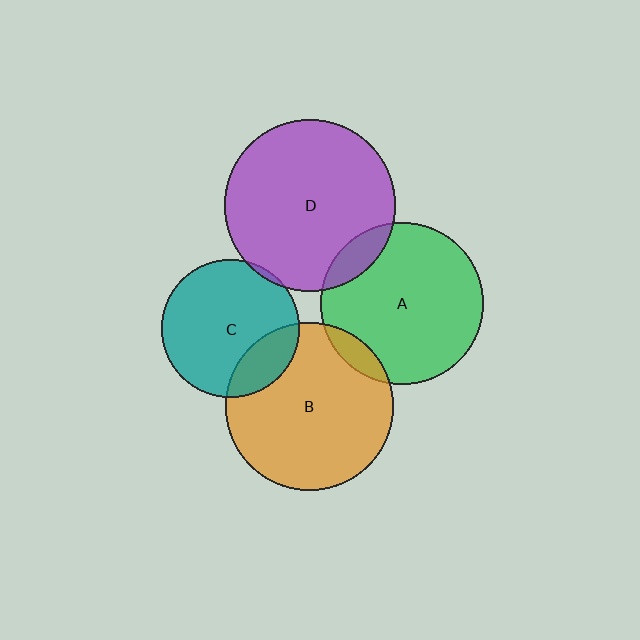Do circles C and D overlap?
Yes.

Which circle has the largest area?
Circle D (purple).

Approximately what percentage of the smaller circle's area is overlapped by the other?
Approximately 5%.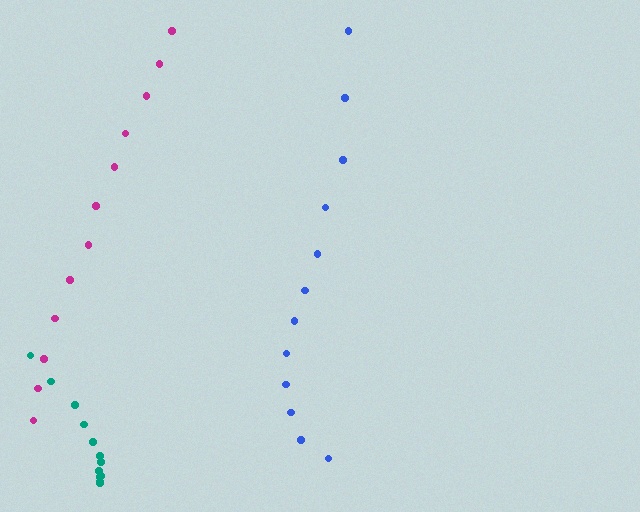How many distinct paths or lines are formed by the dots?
There are 3 distinct paths.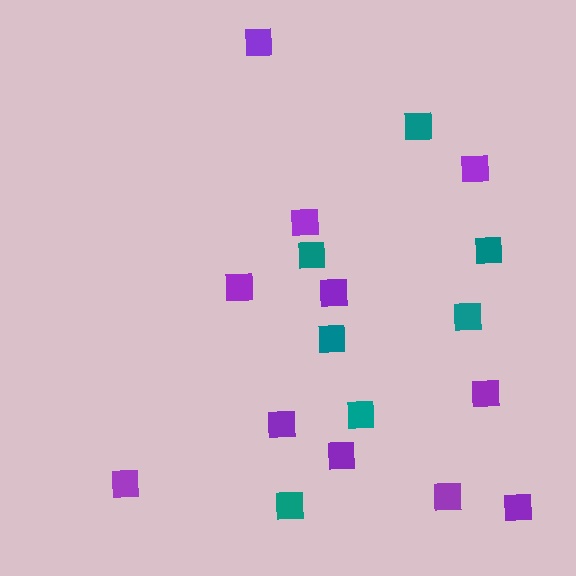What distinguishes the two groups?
There are 2 groups: one group of teal squares (7) and one group of purple squares (11).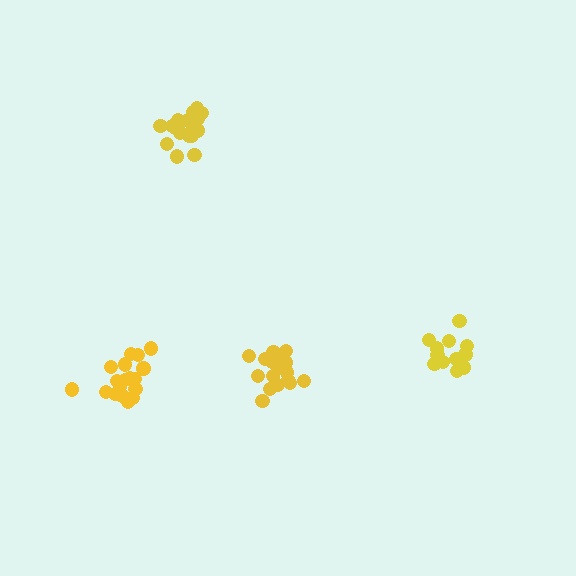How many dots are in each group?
Group 1: 19 dots, Group 2: 19 dots, Group 3: 14 dots, Group 4: 18 dots (70 total).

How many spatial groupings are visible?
There are 4 spatial groupings.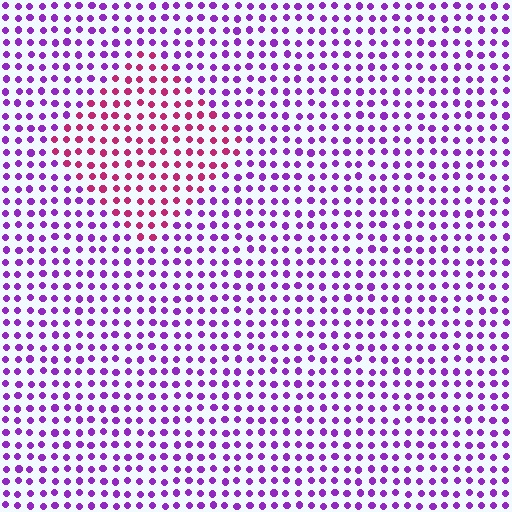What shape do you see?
I see a diamond.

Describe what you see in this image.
The image is filled with small purple elements in a uniform arrangement. A diamond-shaped region is visible where the elements are tinted to a slightly different hue, forming a subtle color boundary.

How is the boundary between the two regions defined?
The boundary is defined purely by a slight shift in hue (about 48 degrees). Spacing, size, and orientation are identical on both sides.